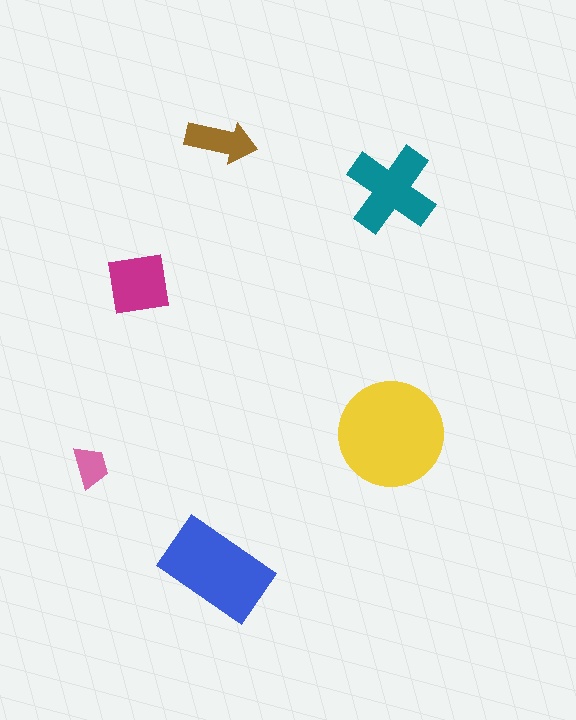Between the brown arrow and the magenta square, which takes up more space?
The magenta square.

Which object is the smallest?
The pink trapezoid.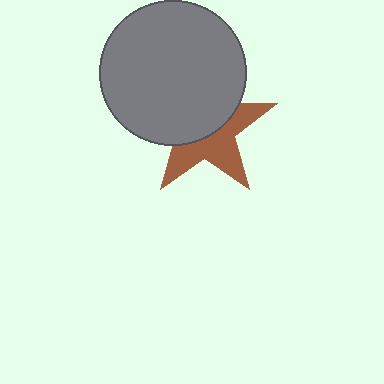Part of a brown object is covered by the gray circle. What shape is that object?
It is a star.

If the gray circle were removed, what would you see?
You would see the complete brown star.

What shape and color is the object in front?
The object in front is a gray circle.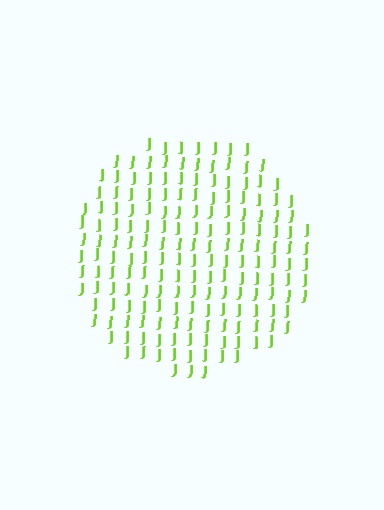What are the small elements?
The small elements are letter J's.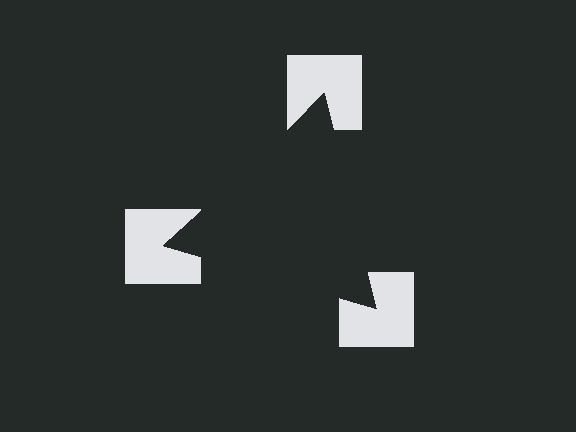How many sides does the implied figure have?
3 sides.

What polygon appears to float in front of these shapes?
An illusory triangle — its edges are inferred from the aligned wedge cuts in the notched squares, not physically drawn.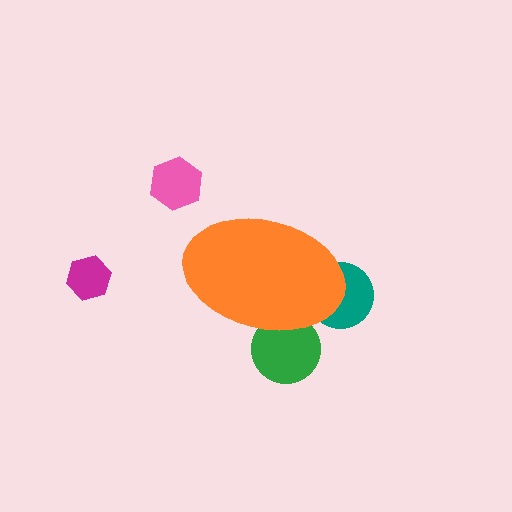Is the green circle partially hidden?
Yes, the green circle is partially hidden behind the orange ellipse.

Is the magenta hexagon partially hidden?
No, the magenta hexagon is fully visible.